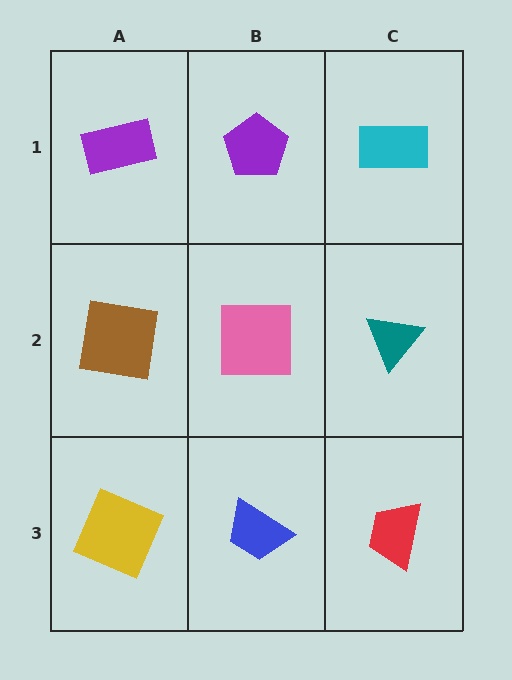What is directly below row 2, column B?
A blue trapezoid.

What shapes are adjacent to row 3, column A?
A brown square (row 2, column A), a blue trapezoid (row 3, column B).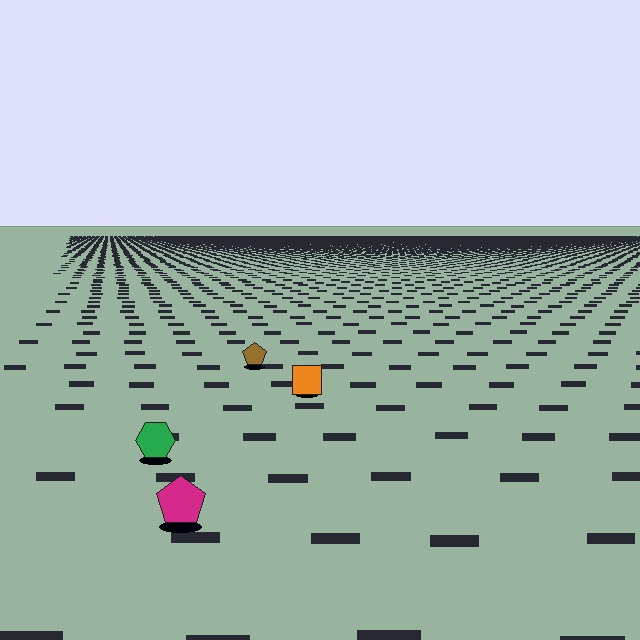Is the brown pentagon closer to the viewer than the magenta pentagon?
No. The magenta pentagon is closer — you can tell from the texture gradient: the ground texture is coarser near it.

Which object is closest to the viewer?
The magenta pentagon is closest. The texture marks near it are larger and more spread out.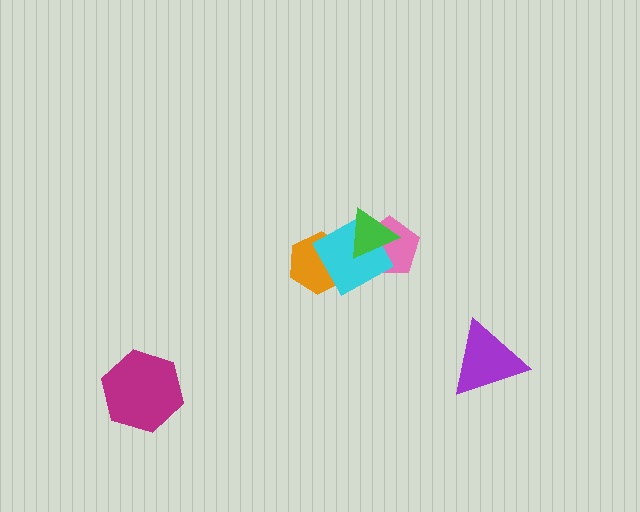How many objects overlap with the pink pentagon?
2 objects overlap with the pink pentagon.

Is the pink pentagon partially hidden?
Yes, it is partially covered by another shape.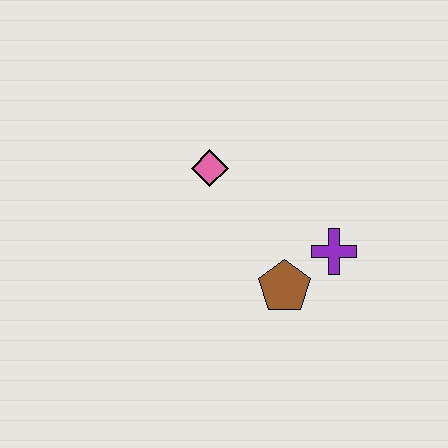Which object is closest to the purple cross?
The brown pentagon is closest to the purple cross.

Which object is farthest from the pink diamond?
The purple cross is farthest from the pink diamond.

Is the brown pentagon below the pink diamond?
Yes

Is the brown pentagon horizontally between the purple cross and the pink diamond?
Yes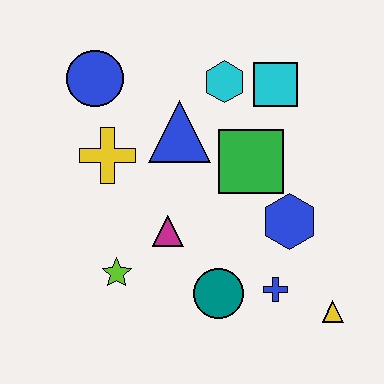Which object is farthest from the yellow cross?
The yellow triangle is farthest from the yellow cross.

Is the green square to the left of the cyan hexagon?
No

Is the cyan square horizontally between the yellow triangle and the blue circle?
Yes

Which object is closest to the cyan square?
The cyan hexagon is closest to the cyan square.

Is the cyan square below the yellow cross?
No